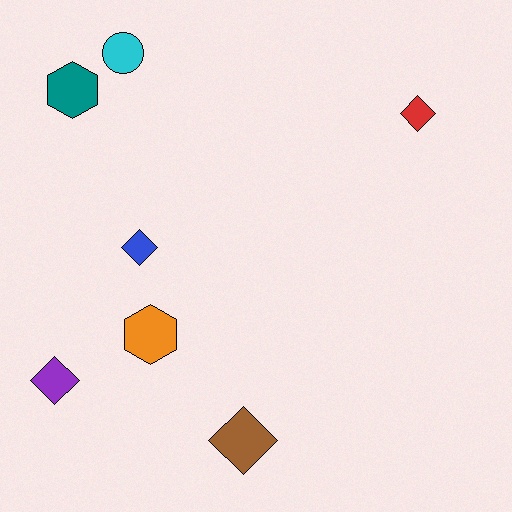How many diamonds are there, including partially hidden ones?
There are 4 diamonds.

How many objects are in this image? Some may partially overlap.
There are 7 objects.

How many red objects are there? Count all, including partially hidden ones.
There is 1 red object.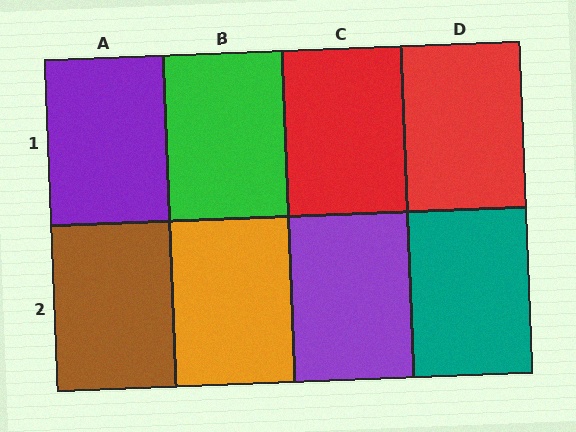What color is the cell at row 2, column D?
Teal.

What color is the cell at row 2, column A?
Brown.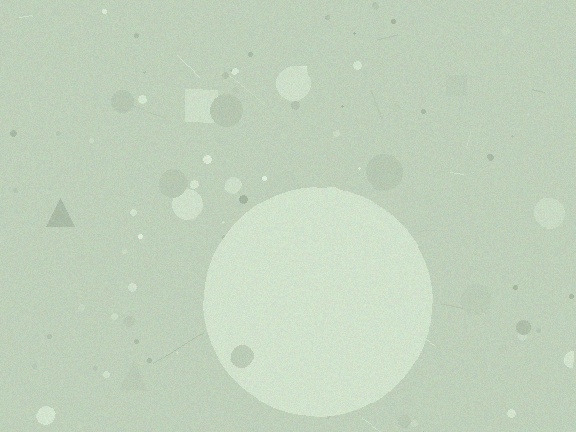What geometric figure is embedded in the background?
A circle is embedded in the background.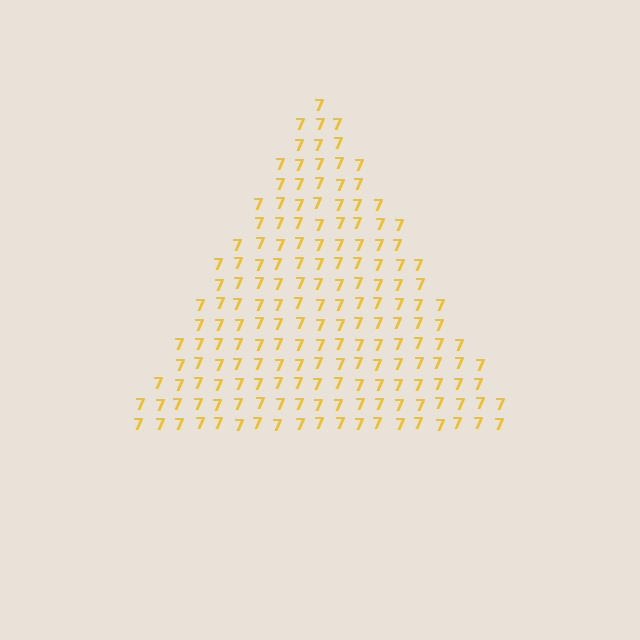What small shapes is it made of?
It is made of small digit 7's.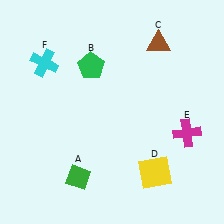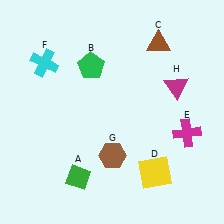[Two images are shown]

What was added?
A brown hexagon (G), a magenta triangle (H) were added in Image 2.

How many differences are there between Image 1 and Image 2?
There are 2 differences between the two images.